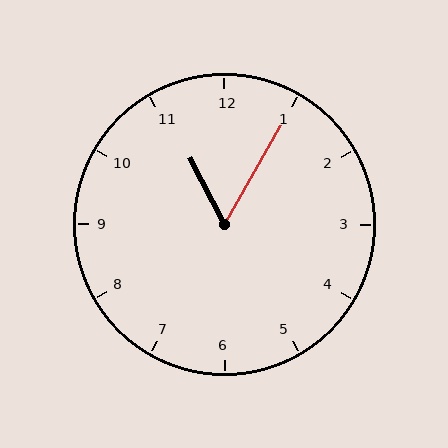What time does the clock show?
11:05.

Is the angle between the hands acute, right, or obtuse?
It is acute.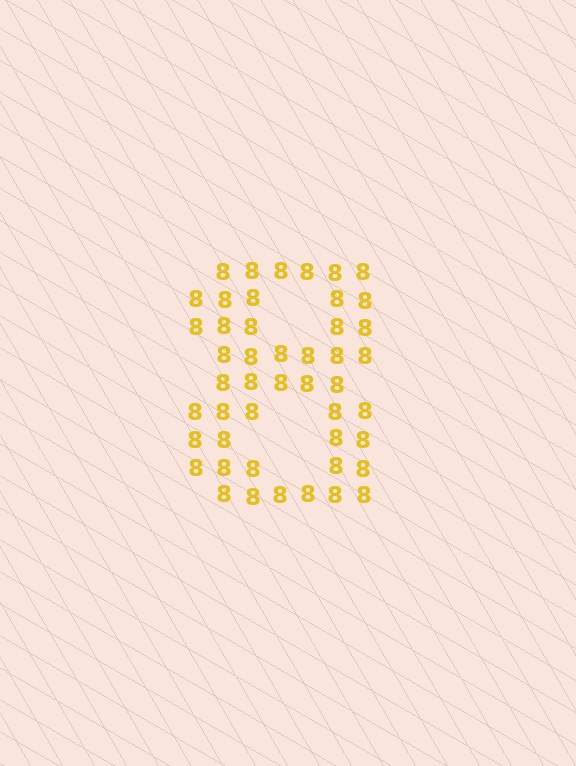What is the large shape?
The large shape is the digit 8.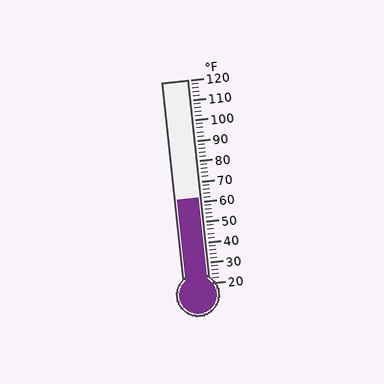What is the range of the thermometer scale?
The thermometer scale ranges from 20°F to 120°F.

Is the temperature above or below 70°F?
The temperature is below 70°F.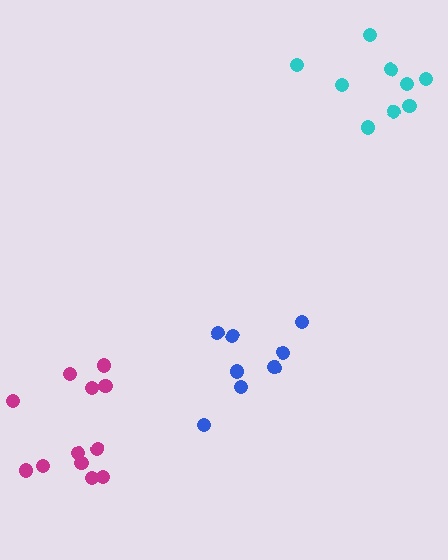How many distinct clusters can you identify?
There are 3 distinct clusters.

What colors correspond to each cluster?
The clusters are colored: blue, cyan, magenta.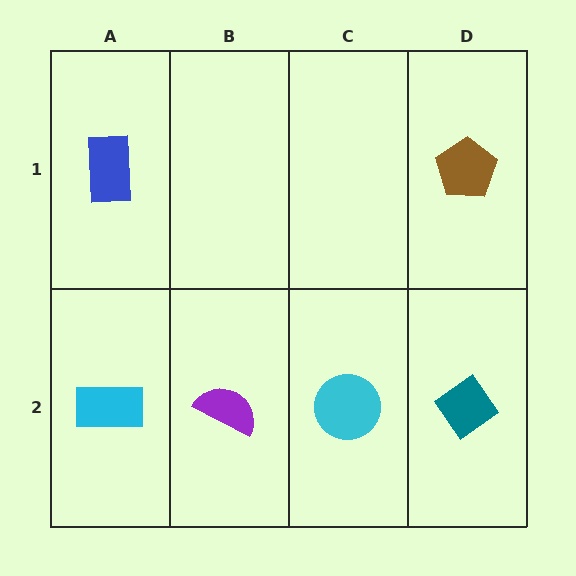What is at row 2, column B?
A purple semicircle.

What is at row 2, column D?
A teal diamond.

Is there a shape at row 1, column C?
No, that cell is empty.